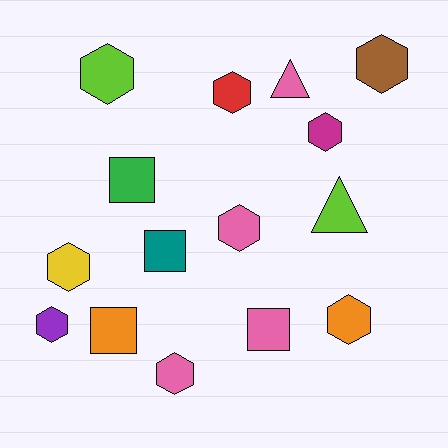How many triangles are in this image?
There are 2 triangles.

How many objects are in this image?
There are 15 objects.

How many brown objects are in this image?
There is 1 brown object.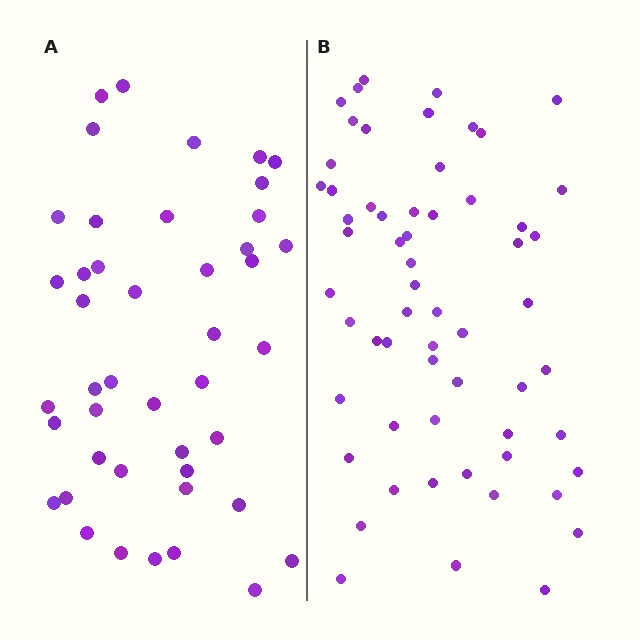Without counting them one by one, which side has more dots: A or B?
Region B (the right region) has more dots.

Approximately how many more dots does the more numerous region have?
Region B has approximately 15 more dots than region A.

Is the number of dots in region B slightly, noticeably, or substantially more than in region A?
Region B has noticeably more, but not dramatically so. The ratio is roughly 1.4 to 1.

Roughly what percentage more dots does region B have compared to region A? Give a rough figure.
About 35% more.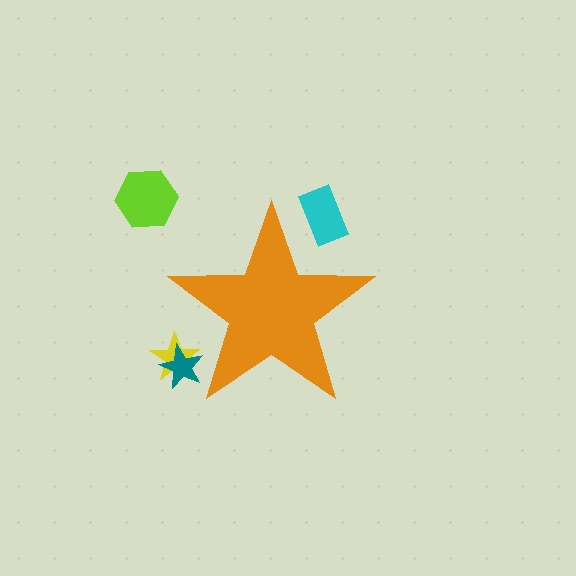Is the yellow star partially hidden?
Yes, the yellow star is partially hidden behind the orange star.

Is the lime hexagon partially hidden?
No, the lime hexagon is fully visible.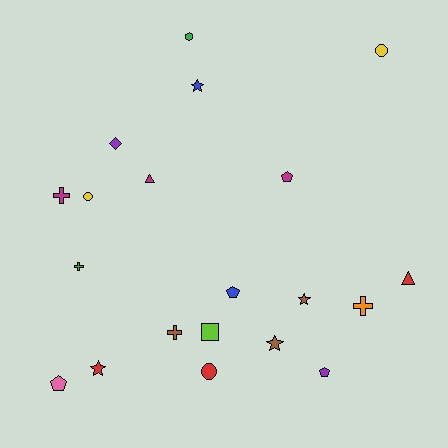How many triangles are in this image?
There are 2 triangles.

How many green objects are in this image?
There are 2 green objects.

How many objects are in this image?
There are 20 objects.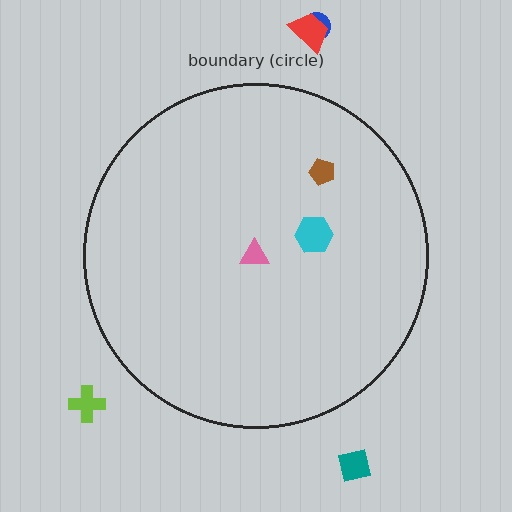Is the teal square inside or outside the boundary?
Outside.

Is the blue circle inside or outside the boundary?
Outside.